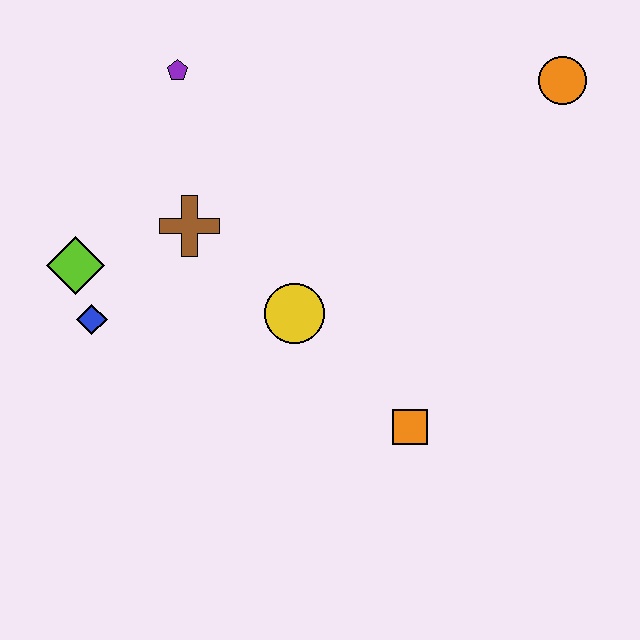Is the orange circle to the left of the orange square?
No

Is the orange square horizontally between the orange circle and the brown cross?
Yes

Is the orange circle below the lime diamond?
No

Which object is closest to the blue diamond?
The lime diamond is closest to the blue diamond.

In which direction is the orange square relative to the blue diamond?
The orange square is to the right of the blue diamond.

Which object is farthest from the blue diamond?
The orange circle is farthest from the blue diamond.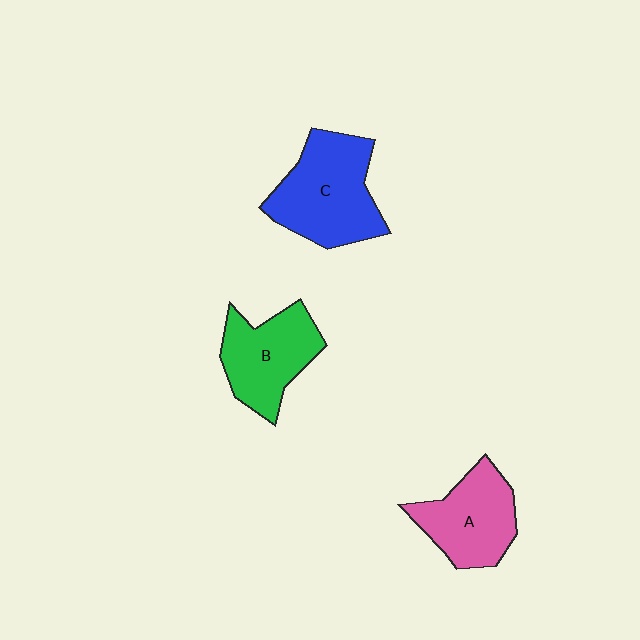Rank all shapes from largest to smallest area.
From largest to smallest: C (blue), B (green), A (pink).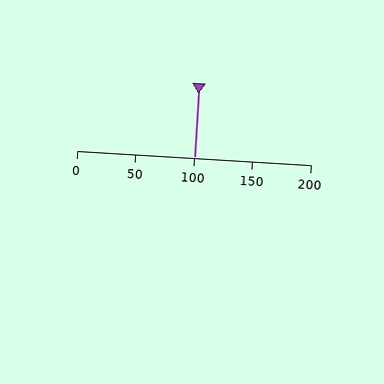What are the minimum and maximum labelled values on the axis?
The axis runs from 0 to 200.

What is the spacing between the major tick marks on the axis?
The major ticks are spaced 50 apart.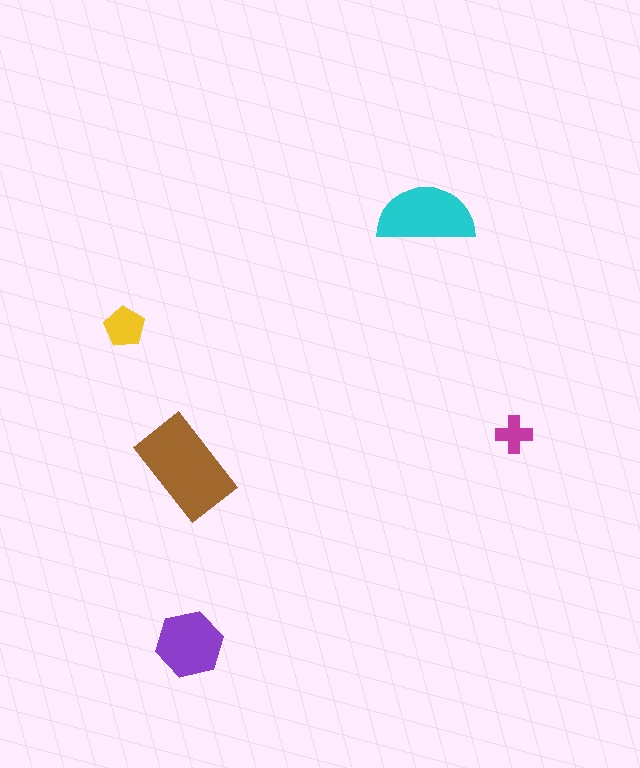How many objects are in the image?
There are 5 objects in the image.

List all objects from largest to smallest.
The brown rectangle, the cyan semicircle, the purple hexagon, the yellow pentagon, the magenta cross.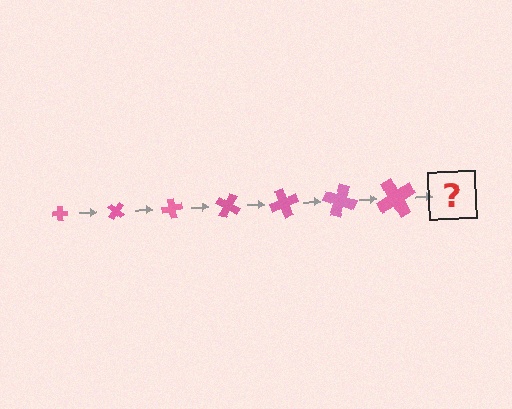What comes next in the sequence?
The next element should be a cross, larger than the previous one and rotated 280 degrees from the start.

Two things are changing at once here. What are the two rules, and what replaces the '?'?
The two rules are that the cross grows larger each step and it rotates 40 degrees each step. The '?' should be a cross, larger than the previous one and rotated 280 degrees from the start.